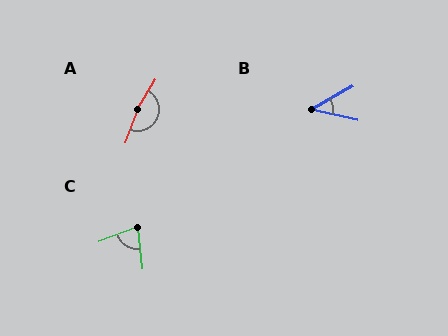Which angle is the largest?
A, at approximately 168 degrees.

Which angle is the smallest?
B, at approximately 42 degrees.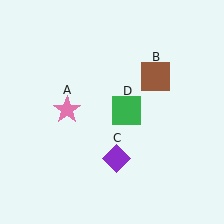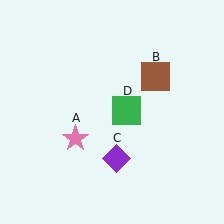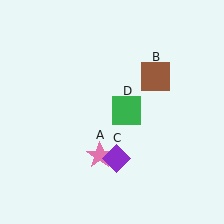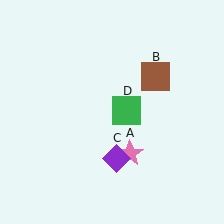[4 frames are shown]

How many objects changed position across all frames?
1 object changed position: pink star (object A).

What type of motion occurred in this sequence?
The pink star (object A) rotated counterclockwise around the center of the scene.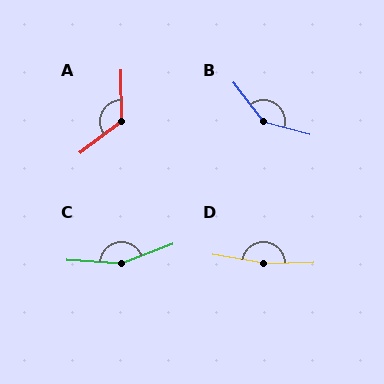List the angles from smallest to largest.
A (127°), B (143°), C (155°), D (169°).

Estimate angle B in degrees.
Approximately 143 degrees.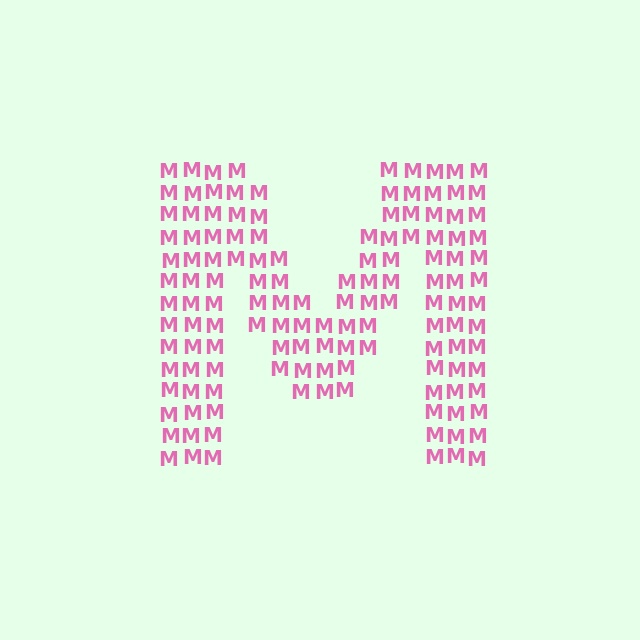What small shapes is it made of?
It is made of small letter M's.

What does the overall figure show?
The overall figure shows the letter M.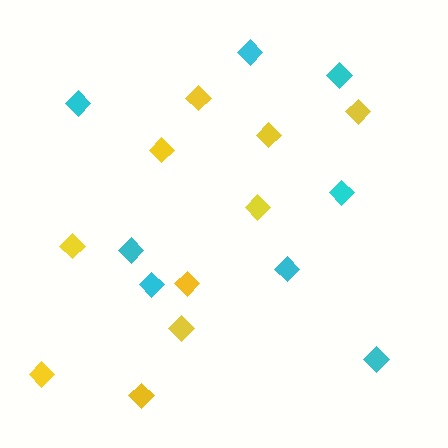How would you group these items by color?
There are 2 groups: one group of cyan diamonds (8) and one group of yellow diamonds (10).